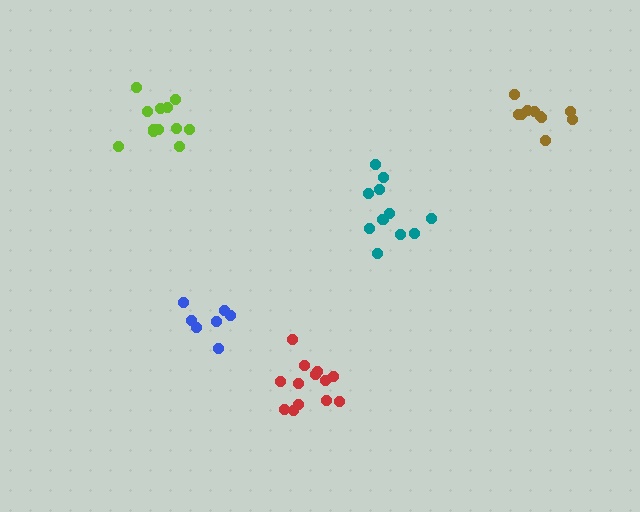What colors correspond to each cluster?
The clusters are colored: teal, brown, red, lime, blue.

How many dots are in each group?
Group 1: 12 dots, Group 2: 10 dots, Group 3: 13 dots, Group 4: 12 dots, Group 5: 7 dots (54 total).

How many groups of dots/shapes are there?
There are 5 groups.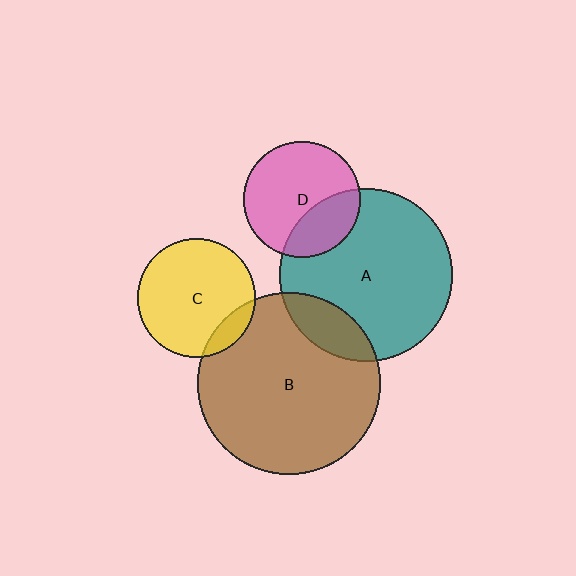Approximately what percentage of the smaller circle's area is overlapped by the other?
Approximately 30%.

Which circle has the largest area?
Circle B (brown).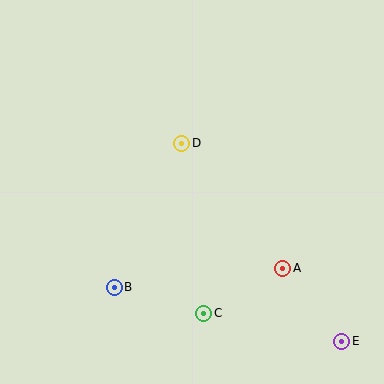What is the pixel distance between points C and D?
The distance between C and D is 172 pixels.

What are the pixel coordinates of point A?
Point A is at (283, 268).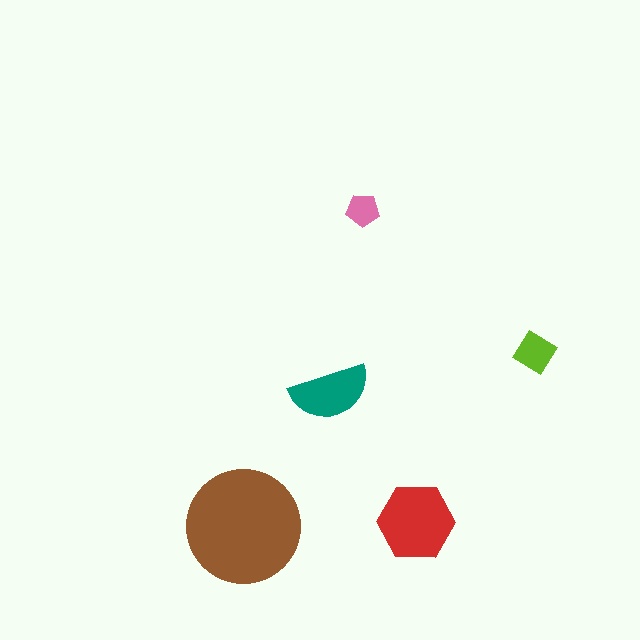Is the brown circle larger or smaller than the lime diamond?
Larger.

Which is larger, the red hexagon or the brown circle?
The brown circle.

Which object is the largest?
The brown circle.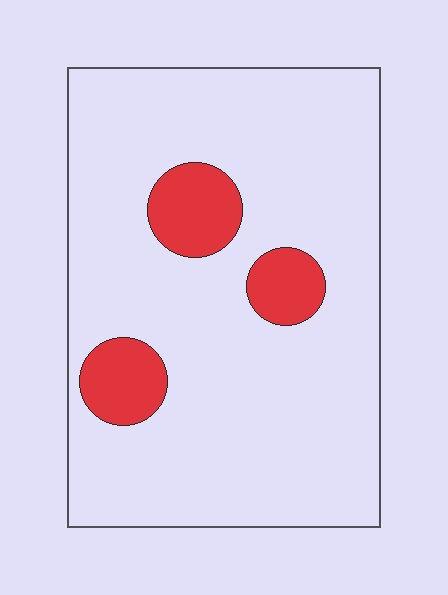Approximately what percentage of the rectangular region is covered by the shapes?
Approximately 15%.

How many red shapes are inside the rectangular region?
3.